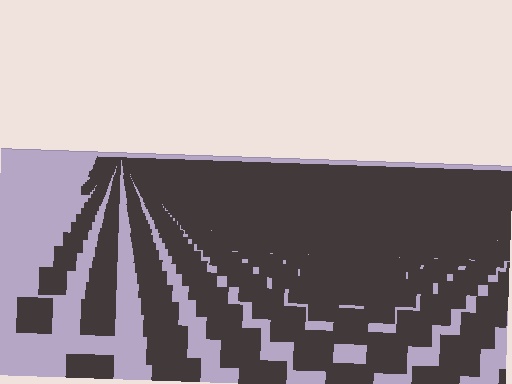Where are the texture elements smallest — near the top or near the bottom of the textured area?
Near the top.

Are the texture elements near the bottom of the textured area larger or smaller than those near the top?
Larger. Near the bottom, elements are closer to the viewer and appear at a bigger on-screen size.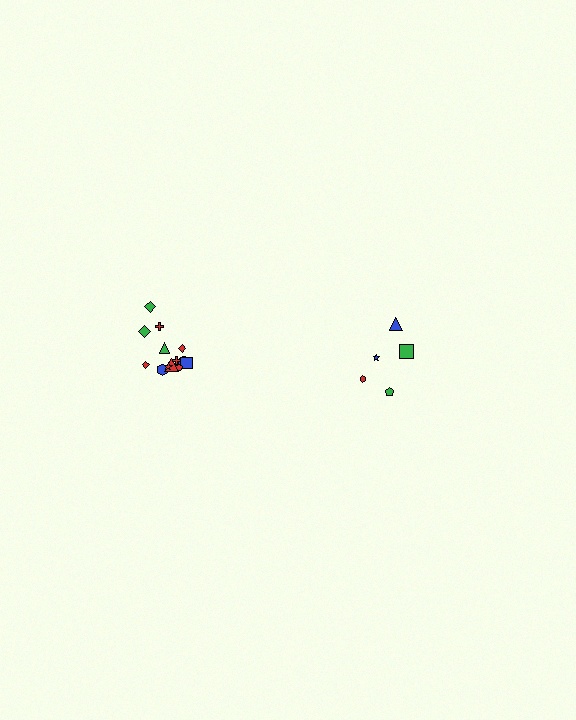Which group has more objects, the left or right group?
The left group.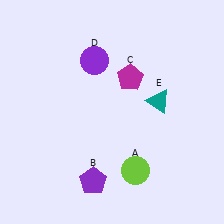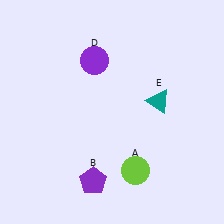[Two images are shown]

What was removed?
The magenta pentagon (C) was removed in Image 2.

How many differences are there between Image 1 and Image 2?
There is 1 difference between the two images.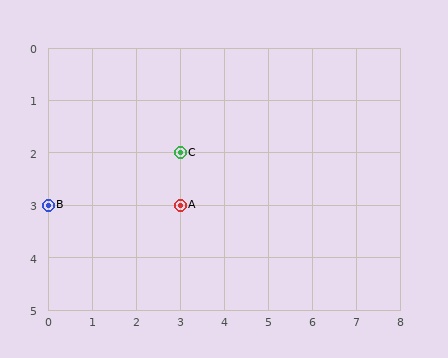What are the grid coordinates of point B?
Point B is at grid coordinates (0, 3).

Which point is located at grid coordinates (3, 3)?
Point A is at (3, 3).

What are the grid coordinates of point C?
Point C is at grid coordinates (3, 2).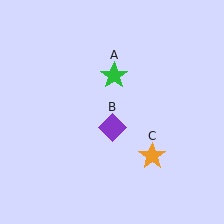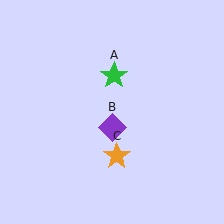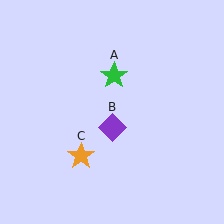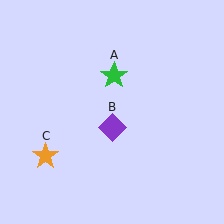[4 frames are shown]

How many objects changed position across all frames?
1 object changed position: orange star (object C).